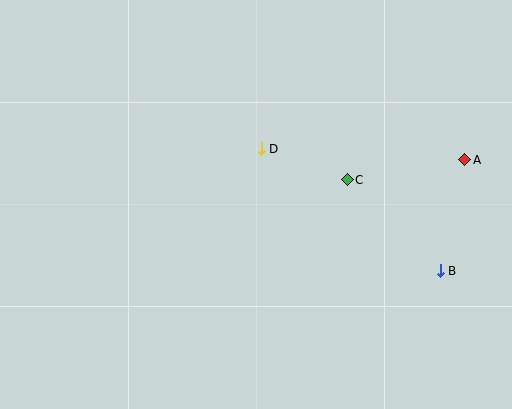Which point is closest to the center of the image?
Point D at (261, 149) is closest to the center.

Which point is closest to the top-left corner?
Point D is closest to the top-left corner.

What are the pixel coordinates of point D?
Point D is at (261, 149).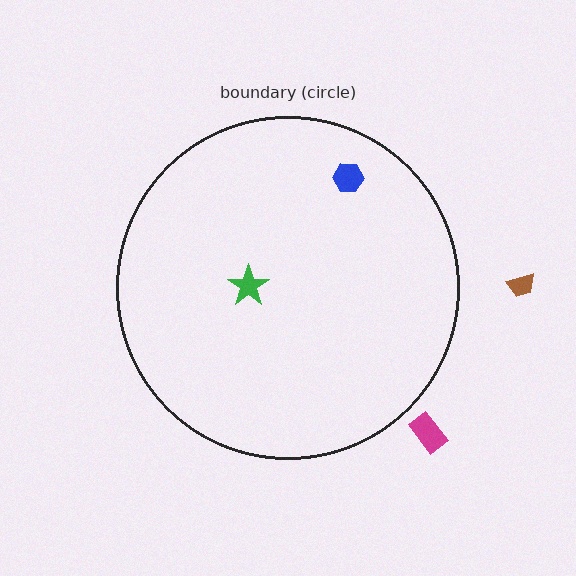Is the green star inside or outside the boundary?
Inside.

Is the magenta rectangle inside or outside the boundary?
Outside.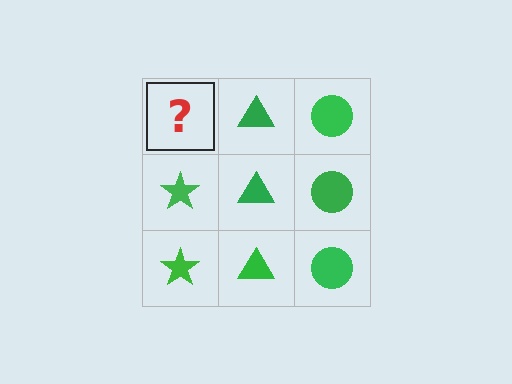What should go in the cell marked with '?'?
The missing cell should contain a green star.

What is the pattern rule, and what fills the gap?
The rule is that each column has a consistent shape. The gap should be filled with a green star.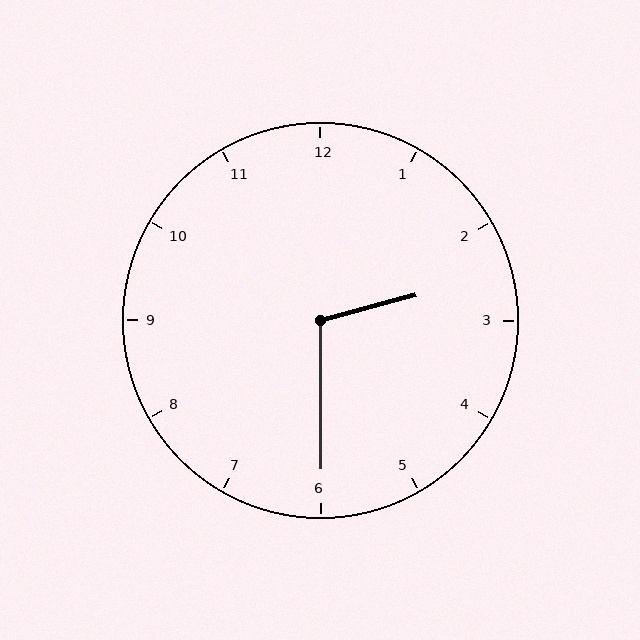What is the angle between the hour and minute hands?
Approximately 105 degrees.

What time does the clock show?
2:30.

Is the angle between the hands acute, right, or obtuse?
It is obtuse.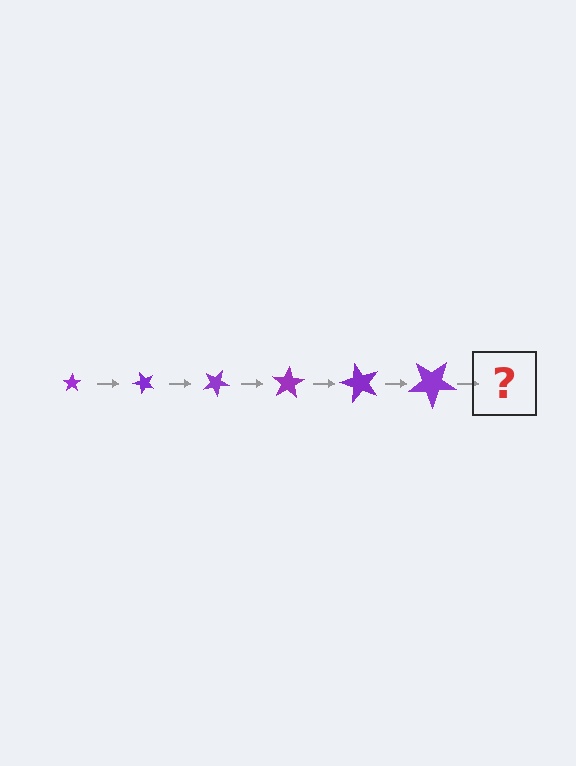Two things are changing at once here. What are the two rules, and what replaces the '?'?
The two rules are that the star grows larger each step and it rotates 50 degrees each step. The '?' should be a star, larger than the previous one and rotated 300 degrees from the start.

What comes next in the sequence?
The next element should be a star, larger than the previous one and rotated 300 degrees from the start.